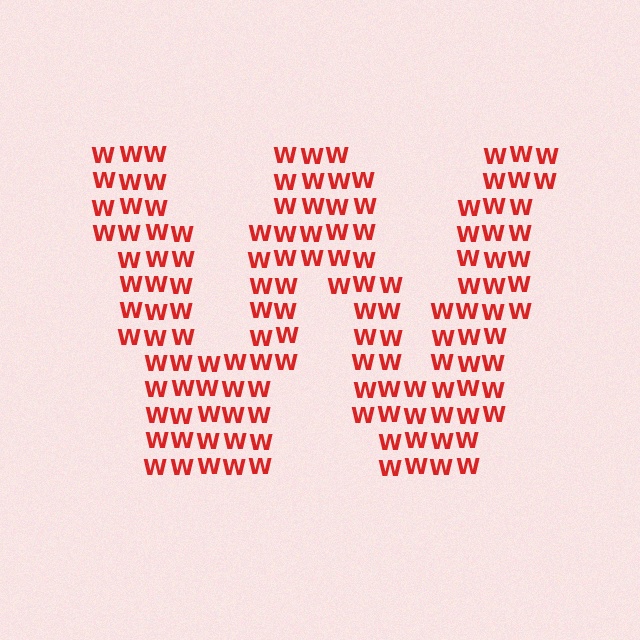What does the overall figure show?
The overall figure shows the letter W.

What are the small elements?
The small elements are letter W's.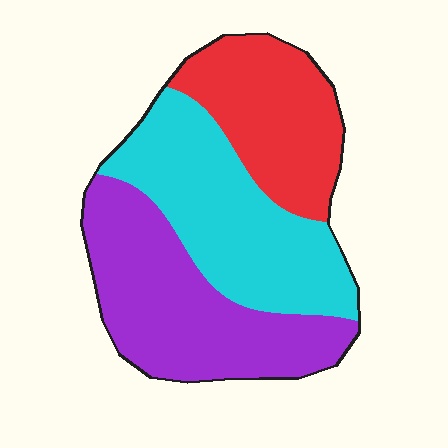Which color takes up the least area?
Red, at roughly 25%.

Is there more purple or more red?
Purple.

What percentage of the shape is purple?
Purple covers roughly 35% of the shape.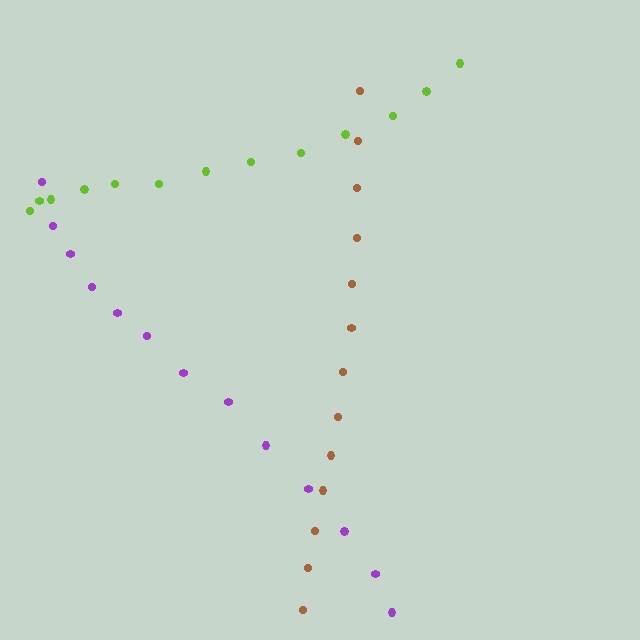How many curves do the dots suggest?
There are 3 distinct paths.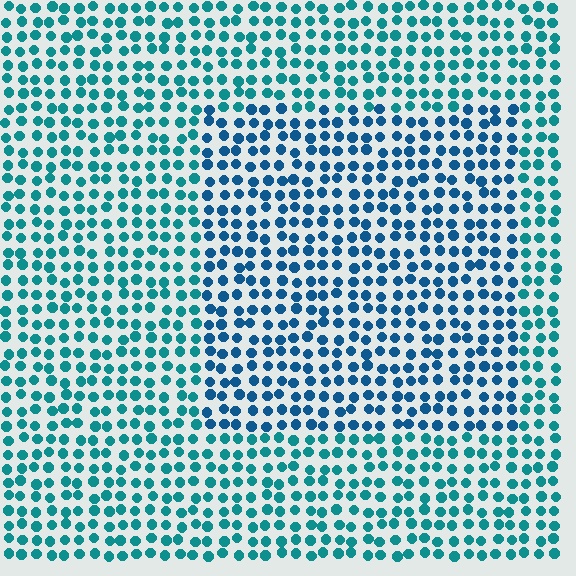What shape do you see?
I see a rectangle.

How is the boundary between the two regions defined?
The boundary is defined purely by a slight shift in hue (about 26 degrees). Spacing, size, and orientation are identical on both sides.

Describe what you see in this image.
The image is filled with small teal elements in a uniform arrangement. A rectangle-shaped region is visible where the elements are tinted to a slightly different hue, forming a subtle color boundary.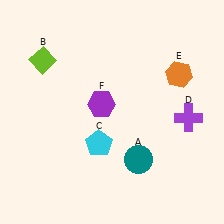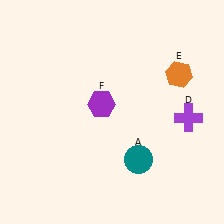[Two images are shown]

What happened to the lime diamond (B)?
The lime diamond (B) was removed in Image 2. It was in the top-left area of Image 1.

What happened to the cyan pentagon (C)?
The cyan pentagon (C) was removed in Image 2. It was in the bottom-left area of Image 1.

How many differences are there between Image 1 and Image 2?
There are 2 differences between the two images.